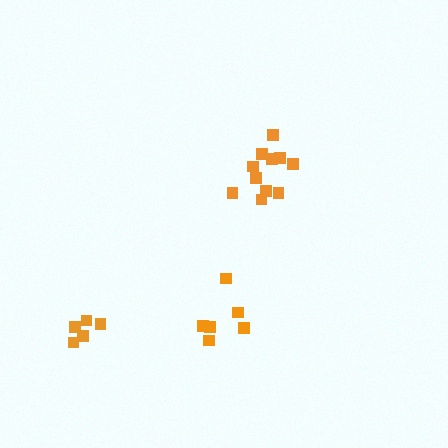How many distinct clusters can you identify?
There are 3 distinct clusters.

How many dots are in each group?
Group 1: 5 dots, Group 2: 11 dots, Group 3: 6 dots (22 total).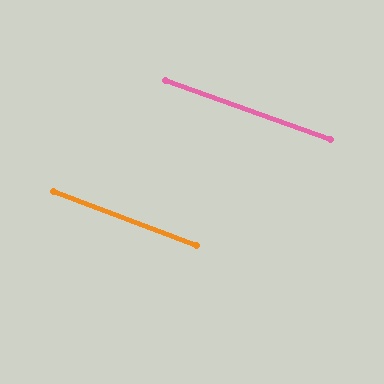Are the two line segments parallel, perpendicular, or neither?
Parallel — their directions differ by only 0.7°.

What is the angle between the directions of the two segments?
Approximately 1 degree.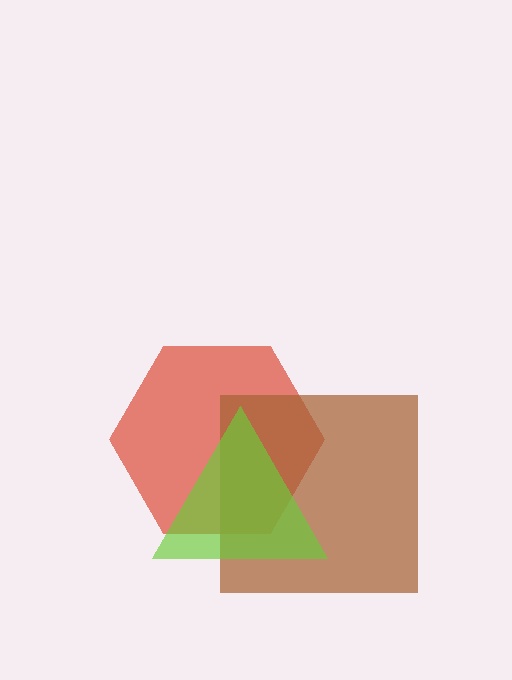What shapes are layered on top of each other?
The layered shapes are: a red hexagon, a brown square, a lime triangle.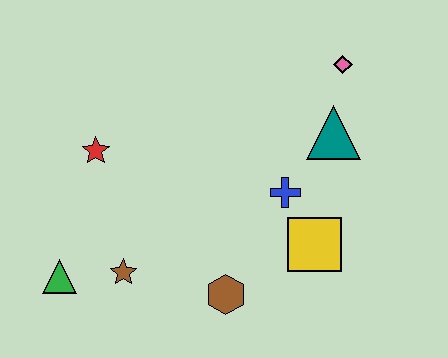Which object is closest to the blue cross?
The yellow square is closest to the blue cross.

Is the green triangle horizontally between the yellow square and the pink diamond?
No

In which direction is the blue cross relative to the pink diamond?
The blue cross is below the pink diamond.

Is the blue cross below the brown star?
No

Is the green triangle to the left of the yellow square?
Yes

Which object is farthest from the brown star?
The pink diamond is farthest from the brown star.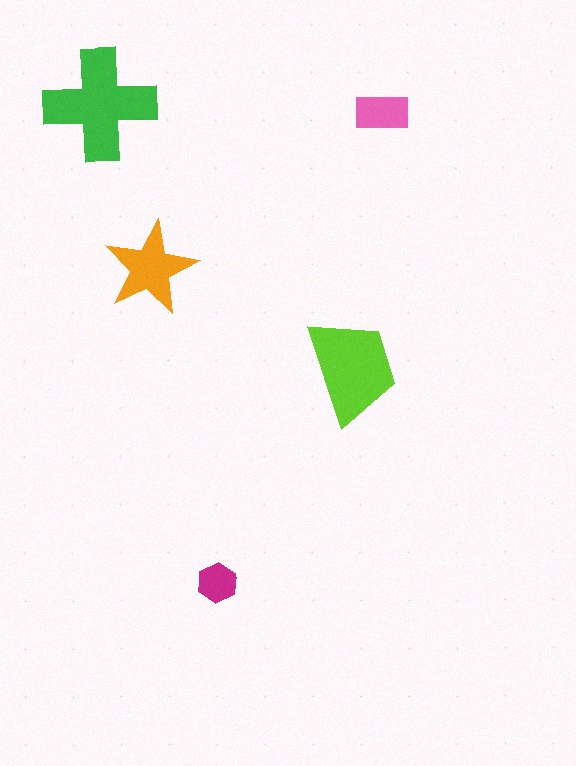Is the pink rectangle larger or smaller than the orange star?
Smaller.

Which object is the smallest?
The magenta hexagon.